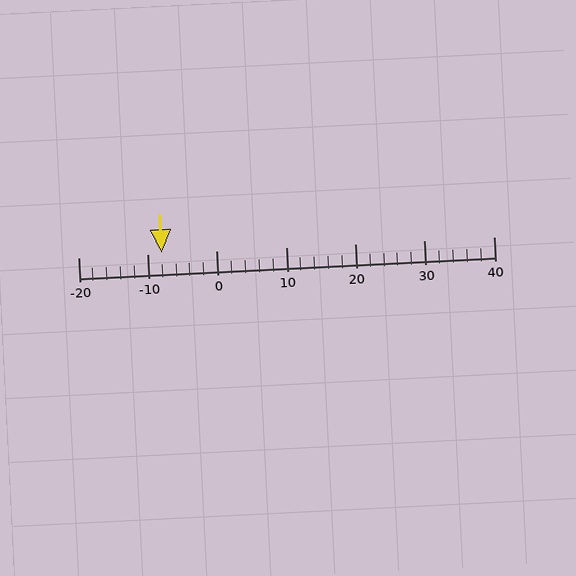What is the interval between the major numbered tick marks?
The major tick marks are spaced 10 units apart.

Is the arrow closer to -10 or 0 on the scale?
The arrow is closer to -10.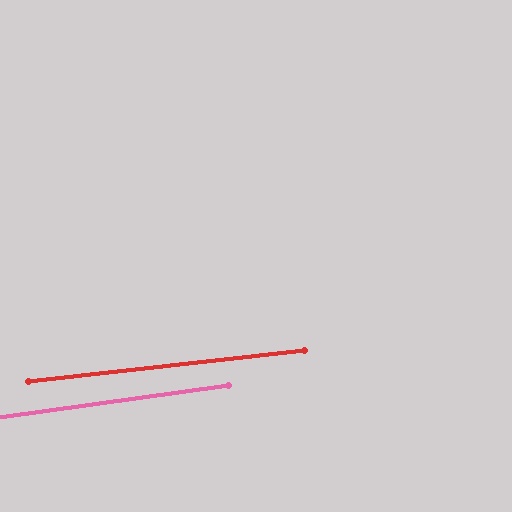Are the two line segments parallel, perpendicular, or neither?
Parallel — their directions differ by only 1.5°.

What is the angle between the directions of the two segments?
Approximately 1 degree.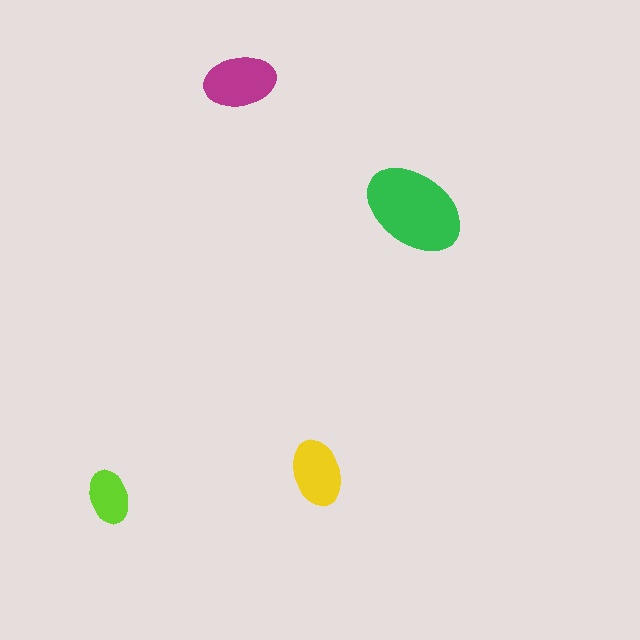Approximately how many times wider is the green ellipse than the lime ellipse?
About 2 times wider.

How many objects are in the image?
There are 4 objects in the image.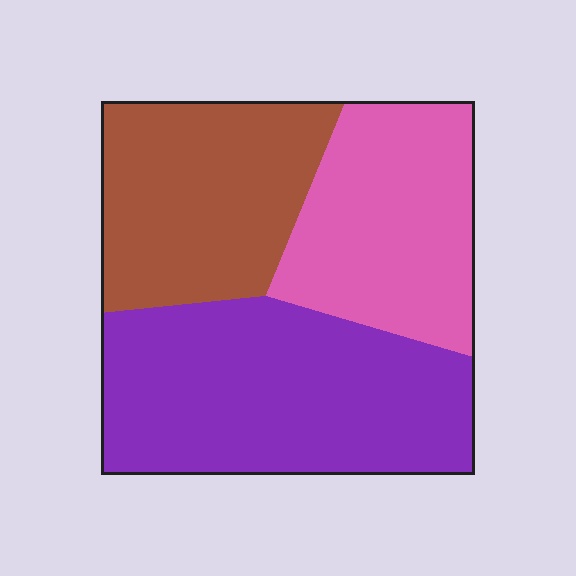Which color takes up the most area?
Purple, at roughly 40%.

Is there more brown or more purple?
Purple.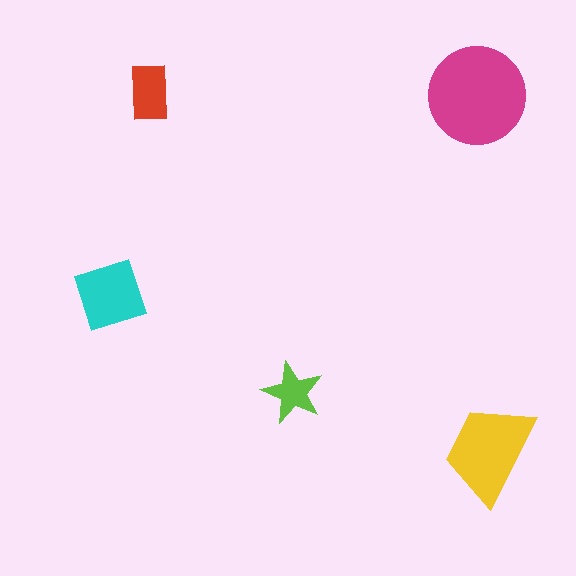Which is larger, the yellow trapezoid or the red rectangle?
The yellow trapezoid.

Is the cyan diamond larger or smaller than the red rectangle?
Larger.